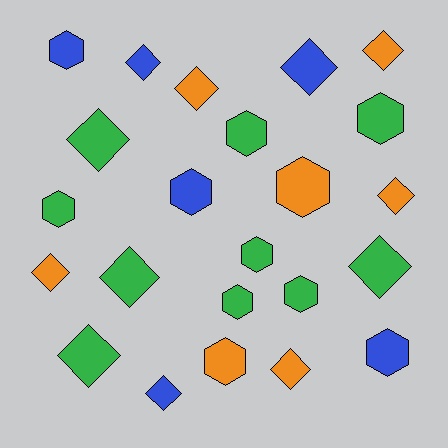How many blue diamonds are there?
There are 3 blue diamonds.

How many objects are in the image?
There are 23 objects.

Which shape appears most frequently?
Diamond, with 12 objects.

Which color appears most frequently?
Green, with 10 objects.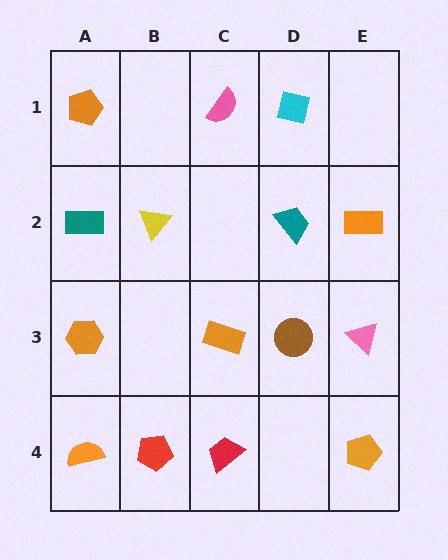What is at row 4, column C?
A red trapezoid.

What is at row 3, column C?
An orange rectangle.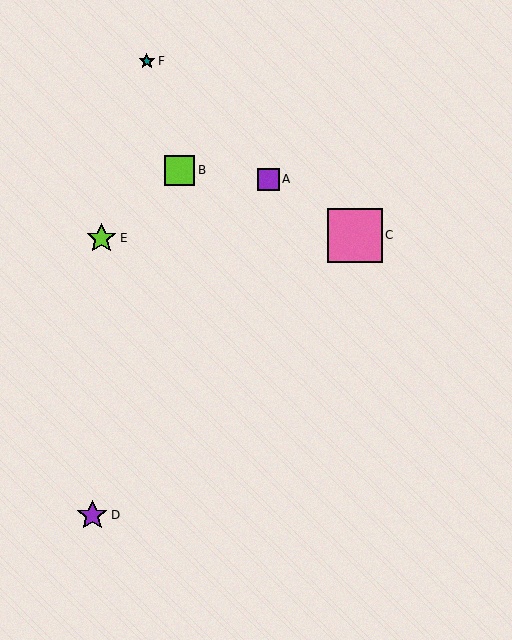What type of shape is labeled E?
Shape E is a lime star.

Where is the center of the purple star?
The center of the purple star is at (92, 515).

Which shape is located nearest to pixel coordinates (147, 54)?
The teal star (labeled F) at (147, 61) is nearest to that location.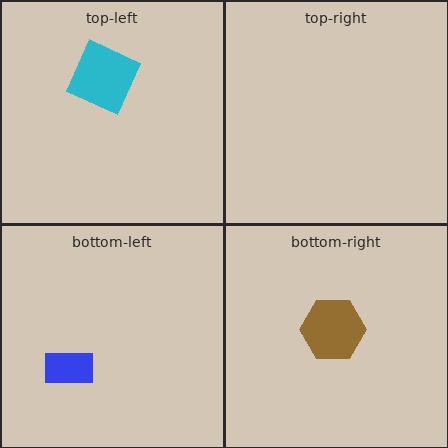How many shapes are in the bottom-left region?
1.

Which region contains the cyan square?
The top-left region.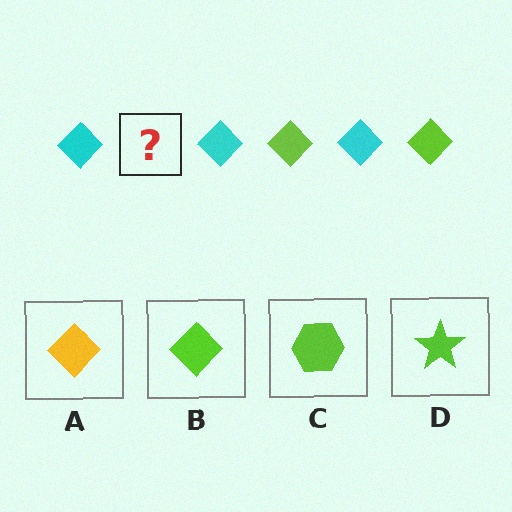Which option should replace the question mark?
Option B.